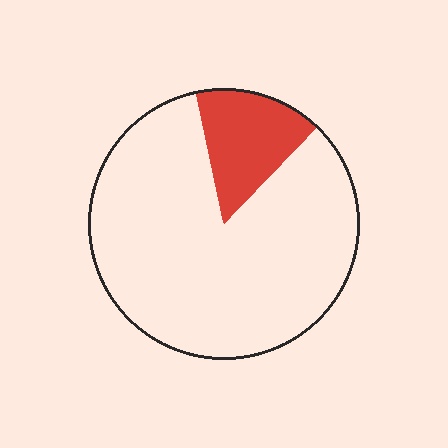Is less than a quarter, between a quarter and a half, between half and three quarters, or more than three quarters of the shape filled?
Less than a quarter.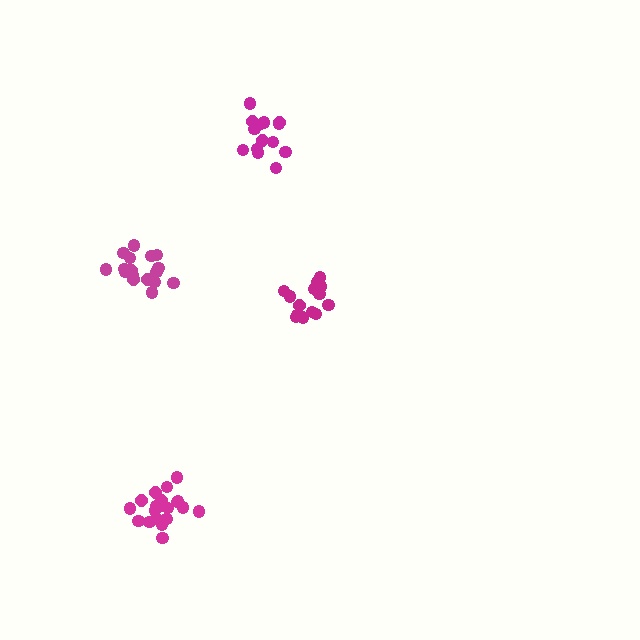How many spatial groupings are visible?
There are 4 spatial groupings.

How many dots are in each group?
Group 1: 20 dots, Group 2: 17 dots, Group 3: 15 dots, Group 4: 15 dots (67 total).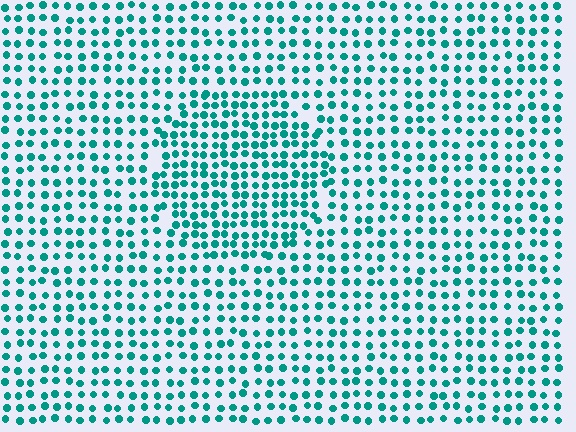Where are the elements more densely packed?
The elements are more densely packed inside the circle boundary.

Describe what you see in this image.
The image contains small teal elements arranged at two different densities. A circle-shaped region is visible where the elements are more densely packed than the surrounding area.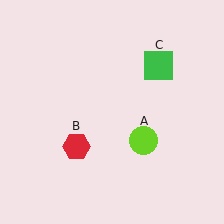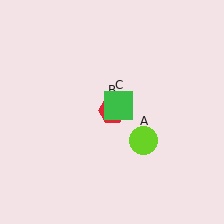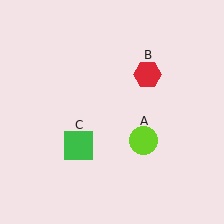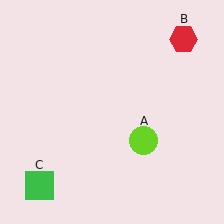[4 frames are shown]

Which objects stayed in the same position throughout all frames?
Lime circle (object A) remained stationary.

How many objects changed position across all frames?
2 objects changed position: red hexagon (object B), green square (object C).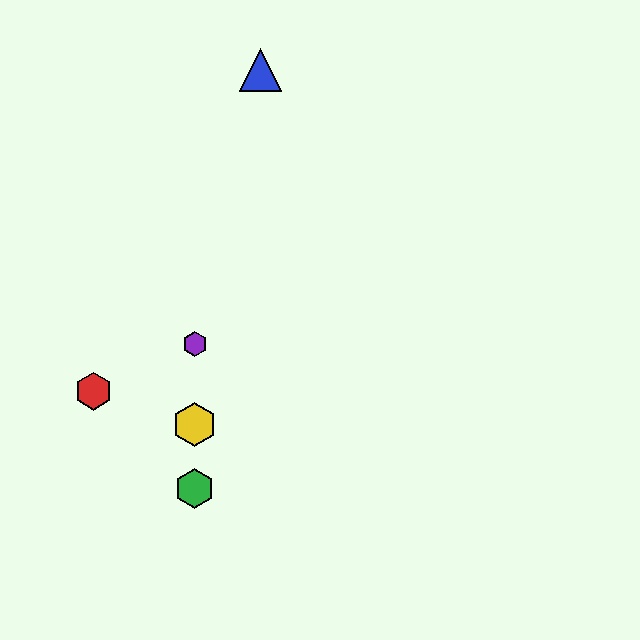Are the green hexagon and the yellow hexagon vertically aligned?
Yes, both are at x≈195.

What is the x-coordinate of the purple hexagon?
The purple hexagon is at x≈195.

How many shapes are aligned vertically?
3 shapes (the green hexagon, the yellow hexagon, the purple hexagon) are aligned vertically.